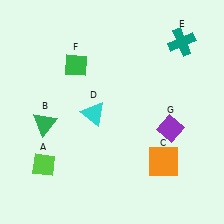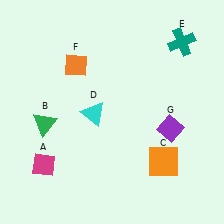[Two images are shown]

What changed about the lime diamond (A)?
In Image 1, A is lime. In Image 2, it changed to magenta.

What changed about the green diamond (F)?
In Image 1, F is green. In Image 2, it changed to orange.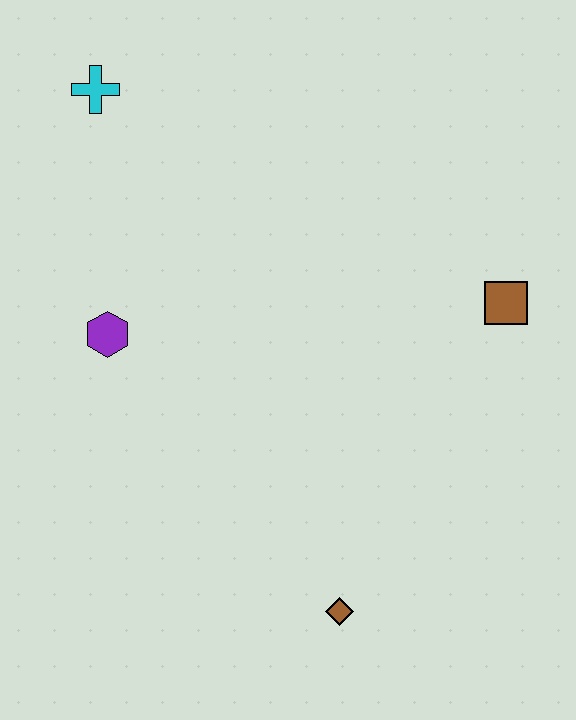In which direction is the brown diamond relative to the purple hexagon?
The brown diamond is below the purple hexagon.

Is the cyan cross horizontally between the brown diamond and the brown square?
No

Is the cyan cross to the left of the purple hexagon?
Yes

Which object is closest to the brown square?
The brown diamond is closest to the brown square.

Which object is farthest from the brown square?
The cyan cross is farthest from the brown square.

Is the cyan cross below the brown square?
No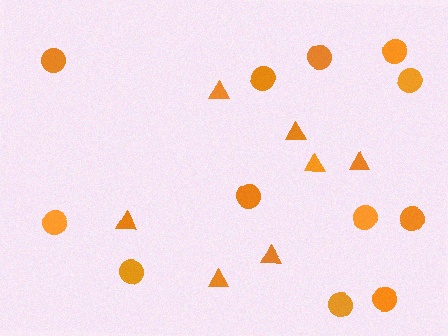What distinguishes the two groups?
There are 2 groups: one group of triangles (7) and one group of circles (12).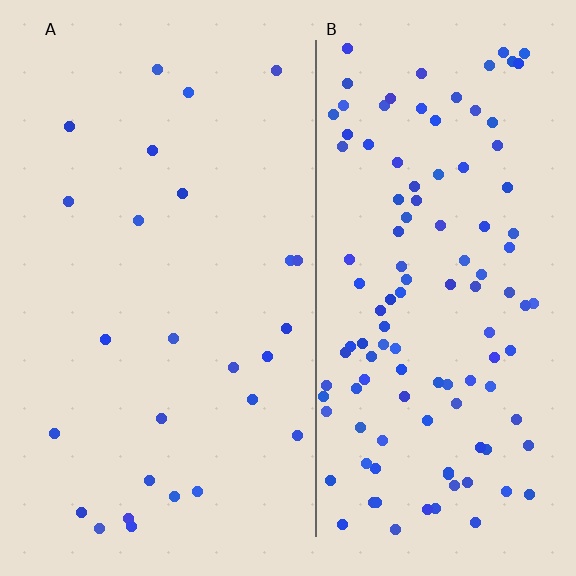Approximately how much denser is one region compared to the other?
Approximately 4.5× — region B over region A.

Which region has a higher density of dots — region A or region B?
B (the right).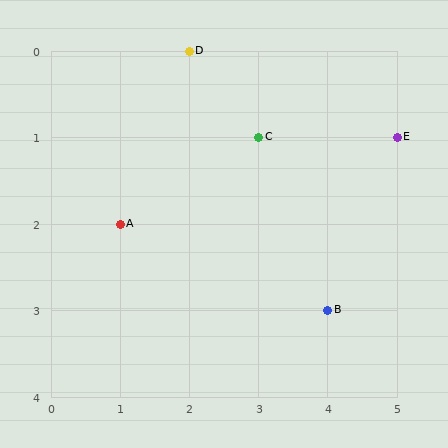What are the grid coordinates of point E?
Point E is at grid coordinates (5, 1).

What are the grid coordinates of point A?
Point A is at grid coordinates (1, 2).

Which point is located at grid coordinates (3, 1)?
Point C is at (3, 1).